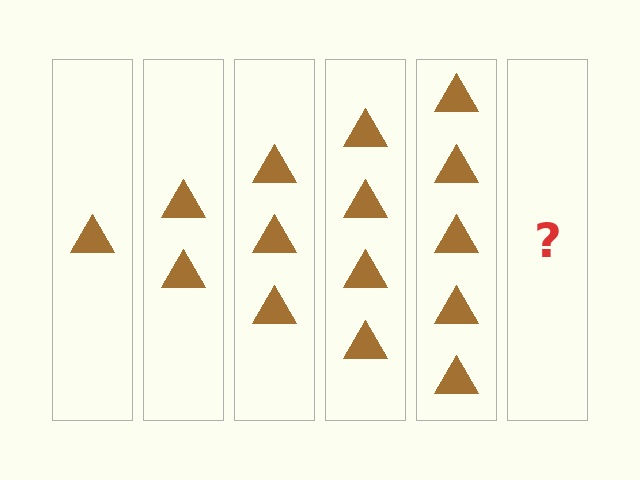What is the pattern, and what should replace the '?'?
The pattern is that each step adds one more triangle. The '?' should be 6 triangles.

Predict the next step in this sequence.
The next step is 6 triangles.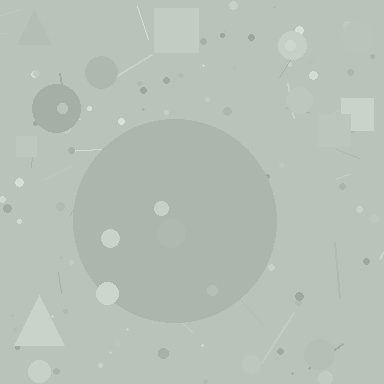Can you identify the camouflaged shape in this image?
The camouflaged shape is a circle.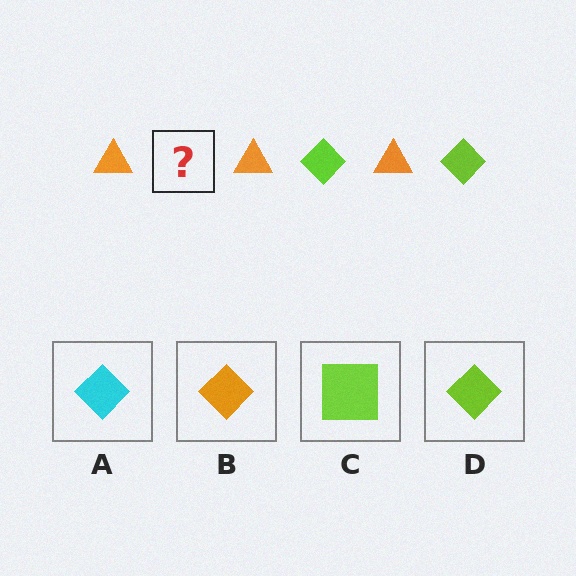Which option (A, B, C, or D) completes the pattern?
D.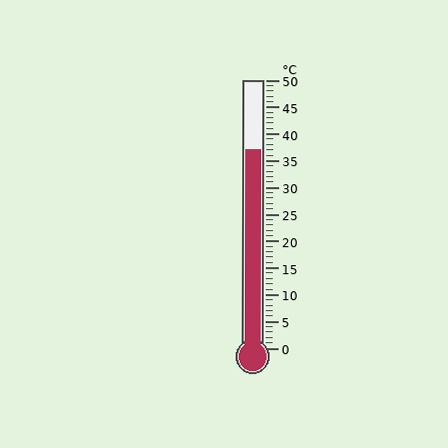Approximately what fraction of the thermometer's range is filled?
The thermometer is filled to approximately 75% of its range.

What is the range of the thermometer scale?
The thermometer scale ranges from 0°C to 50°C.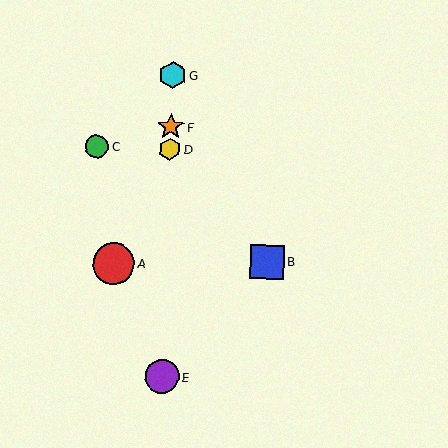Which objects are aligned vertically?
Objects D, E, F, G are aligned vertically.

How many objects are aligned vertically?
4 objects (D, E, F, G) are aligned vertically.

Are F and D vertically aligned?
Yes, both are at x≈171.